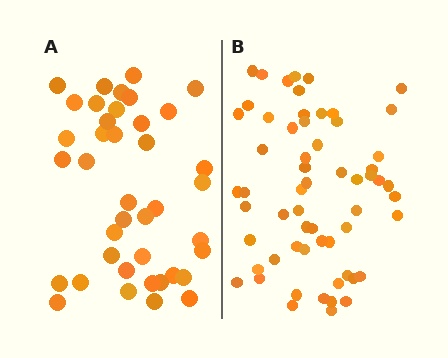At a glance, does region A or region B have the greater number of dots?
Region B (the right region) has more dots.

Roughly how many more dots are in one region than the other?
Region B has approximately 20 more dots than region A.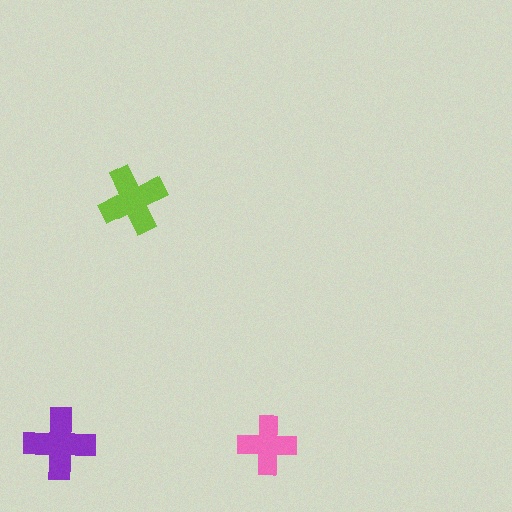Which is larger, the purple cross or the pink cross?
The purple one.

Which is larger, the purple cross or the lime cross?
The purple one.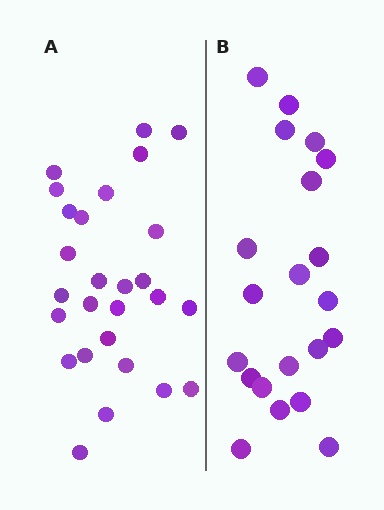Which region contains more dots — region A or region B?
Region A (the left region) has more dots.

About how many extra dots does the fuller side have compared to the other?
Region A has about 6 more dots than region B.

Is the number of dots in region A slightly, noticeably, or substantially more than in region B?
Region A has noticeably more, but not dramatically so. The ratio is roughly 1.3 to 1.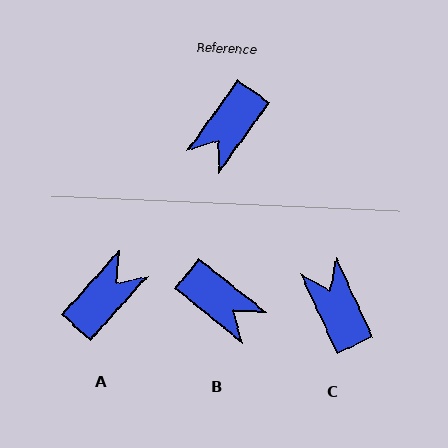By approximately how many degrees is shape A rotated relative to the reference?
Approximately 174 degrees counter-clockwise.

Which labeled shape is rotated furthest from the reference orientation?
A, about 174 degrees away.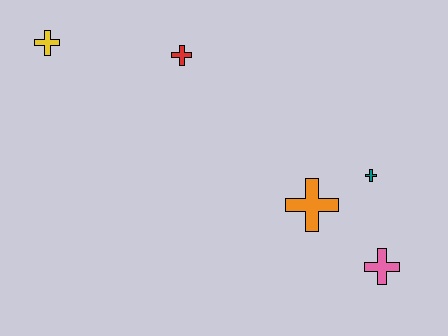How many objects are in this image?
There are 5 objects.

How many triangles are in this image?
There are no triangles.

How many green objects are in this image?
There are no green objects.